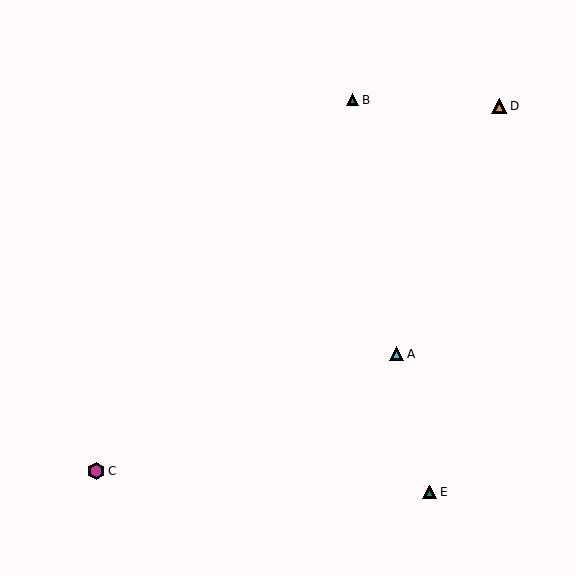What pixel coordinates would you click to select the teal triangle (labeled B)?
Click at (353, 100) to select the teal triangle B.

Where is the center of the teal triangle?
The center of the teal triangle is at (430, 492).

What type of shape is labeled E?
Shape E is a teal triangle.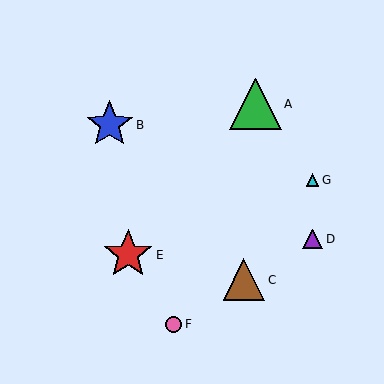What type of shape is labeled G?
Shape G is a cyan triangle.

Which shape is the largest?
The green triangle (labeled A) is the largest.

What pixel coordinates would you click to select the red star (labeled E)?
Click at (128, 255) to select the red star E.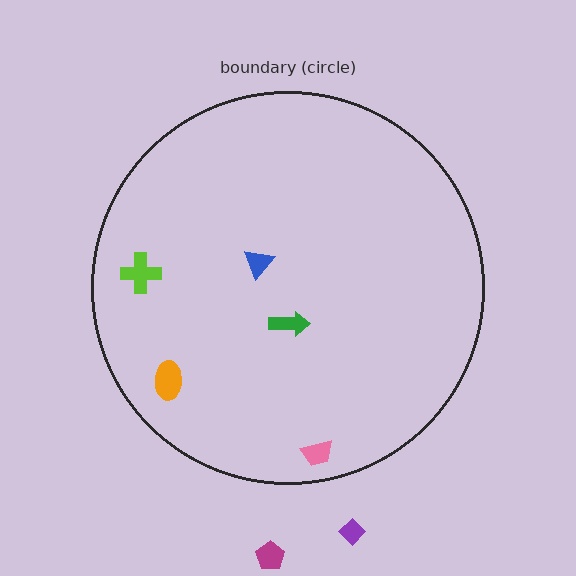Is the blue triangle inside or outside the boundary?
Inside.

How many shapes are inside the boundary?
5 inside, 2 outside.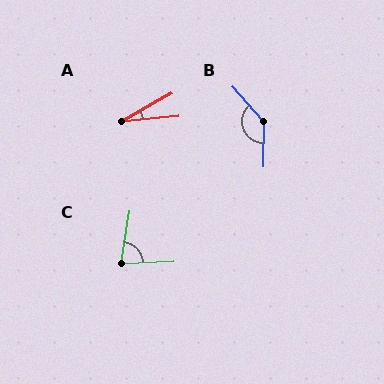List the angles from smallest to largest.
A (24°), C (78°), B (138°).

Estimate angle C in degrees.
Approximately 78 degrees.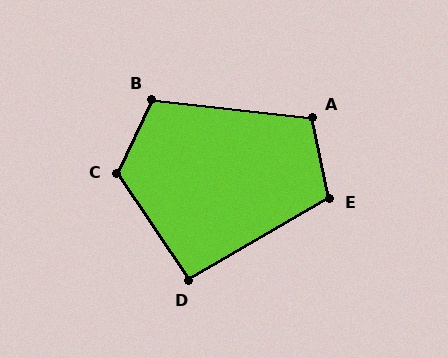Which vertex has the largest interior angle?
C, at approximately 121 degrees.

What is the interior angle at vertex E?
Approximately 108 degrees (obtuse).